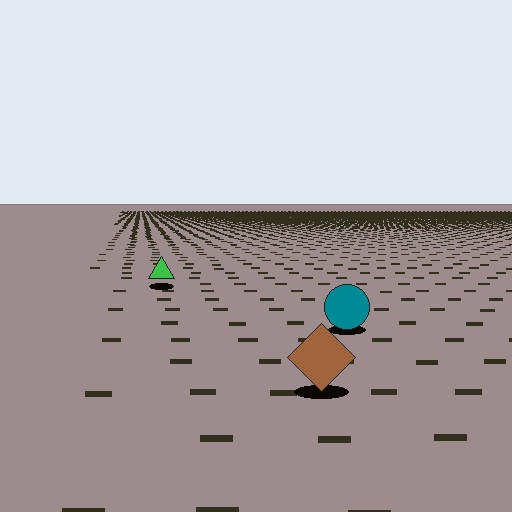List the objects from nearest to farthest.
From nearest to farthest: the brown diamond, the teal circle, the green triangle.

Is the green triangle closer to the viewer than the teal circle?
No. The teal circle is closer — you can tell from the texture gradient: the ground texture is coarser near it.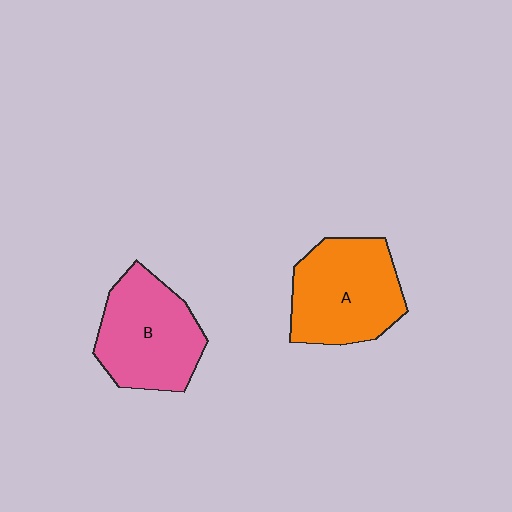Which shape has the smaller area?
Shape B (pink).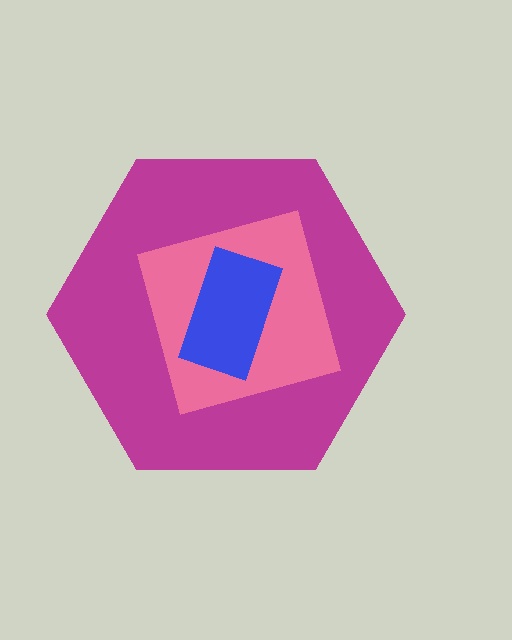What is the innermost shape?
The blue rectangle.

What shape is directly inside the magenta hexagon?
The pink diamond.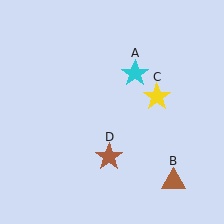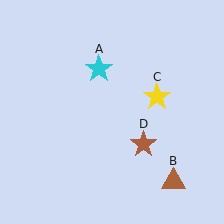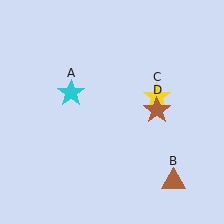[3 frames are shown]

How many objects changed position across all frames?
2 objects changed position: cyan star (object A), brown star (object D).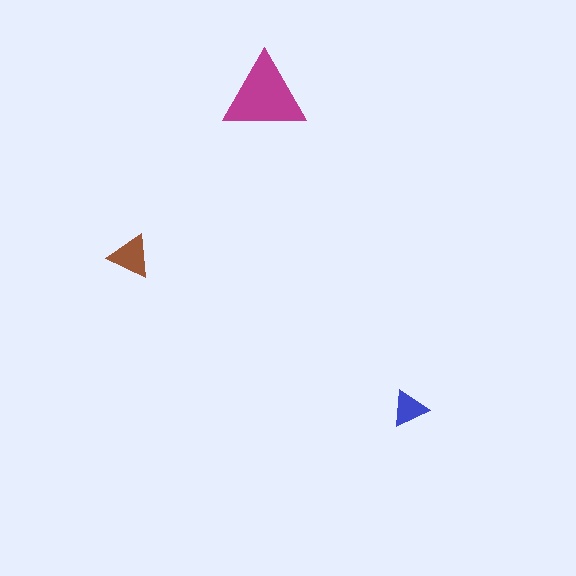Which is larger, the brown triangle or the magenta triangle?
The magenta one.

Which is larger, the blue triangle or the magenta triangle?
The magenta one.